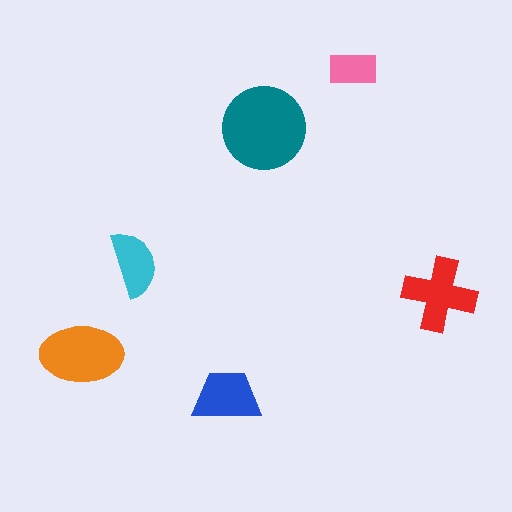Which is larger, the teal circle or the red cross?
The teal circle.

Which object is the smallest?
The pink rectangle.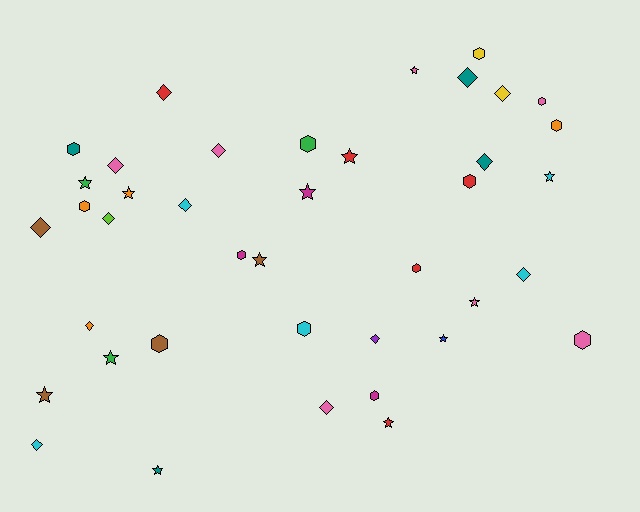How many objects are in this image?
There are 40 objects.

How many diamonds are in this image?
There are 14 diamonds.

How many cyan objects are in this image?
There are 5 cyan objects.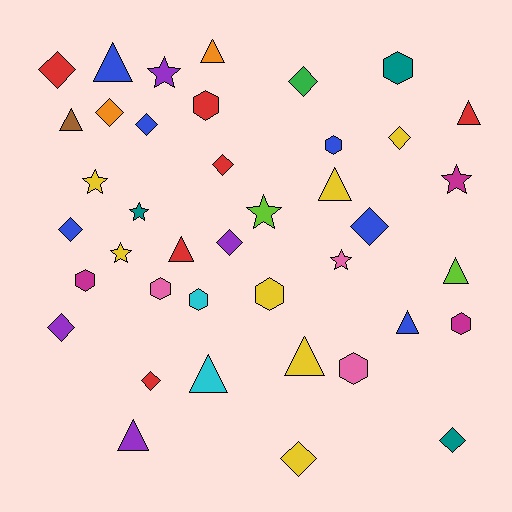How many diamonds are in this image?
There are 13 diamonds.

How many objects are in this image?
There are 40 objects.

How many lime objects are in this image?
There are 2 lime objects.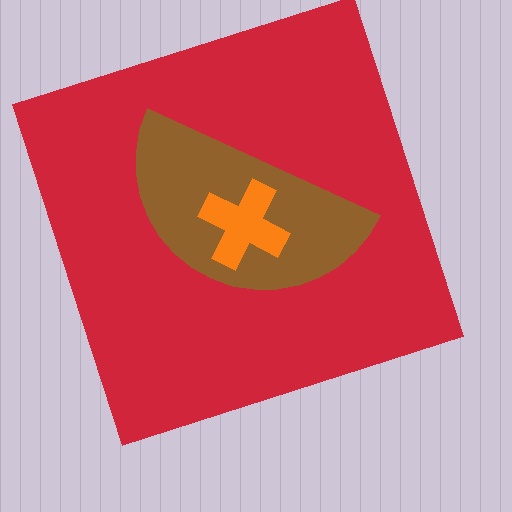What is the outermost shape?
The red square.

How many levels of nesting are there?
3.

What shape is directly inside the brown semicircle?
The orange cross.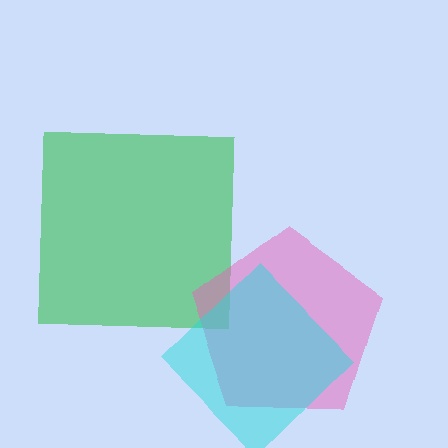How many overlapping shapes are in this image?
There are 3 overlapping shapes in the image.